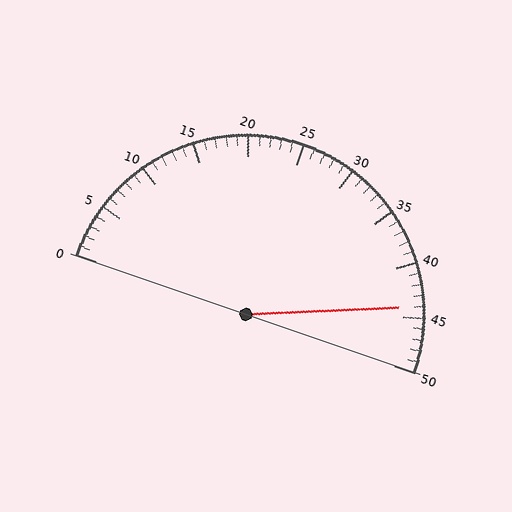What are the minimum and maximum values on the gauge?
The gauge ranges from 0 to 50.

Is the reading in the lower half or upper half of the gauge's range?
The reading is in the upper half of the range (0 to 50).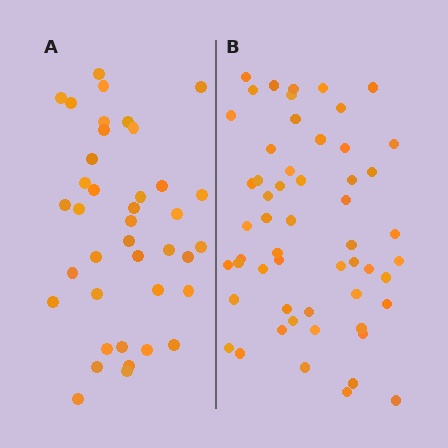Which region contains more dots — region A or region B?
Region B (the right region) has more dots.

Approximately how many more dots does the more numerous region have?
Region B has approximately 15 more dots than region A.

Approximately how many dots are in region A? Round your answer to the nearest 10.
About 40 dots. (The exact count is 39, which rounds to 40.)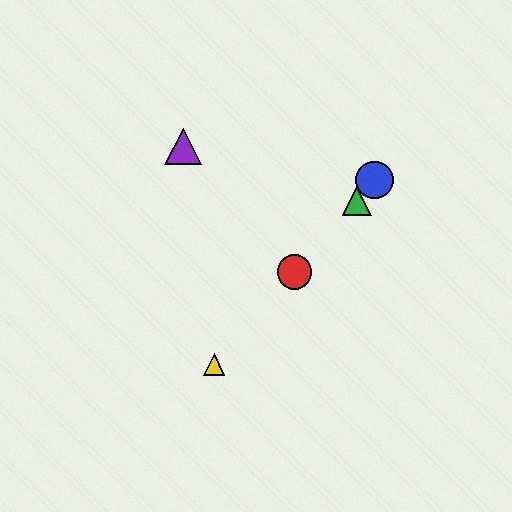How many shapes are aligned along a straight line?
4 shapes (the red circle, the blue circle, the green triangle, the yellow triangle) are aligned along a straight line.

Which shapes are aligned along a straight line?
The red circle, the blue circle, the green triangle, the yellow triangle are aligned along a straight line.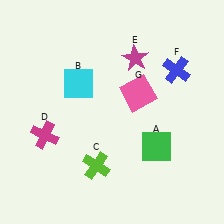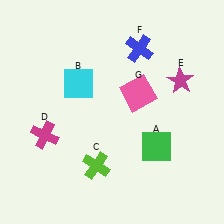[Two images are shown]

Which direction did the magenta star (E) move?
The magenta star (E) moved right.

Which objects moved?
The objects that moved are: the magenta star (E), the blue cross (F).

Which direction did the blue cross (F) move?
The blue cross (F) moved left.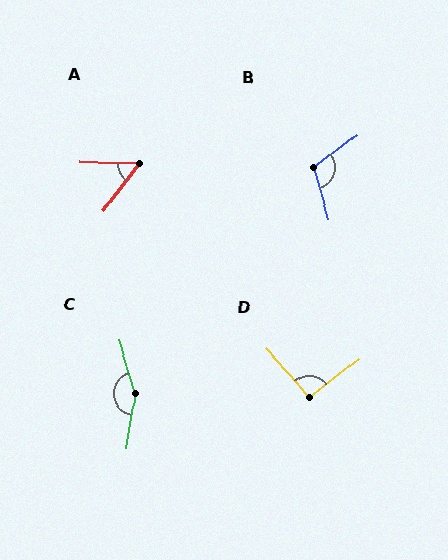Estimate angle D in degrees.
Approximately 95 degrees.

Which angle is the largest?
C, at approximately 154 degrees.